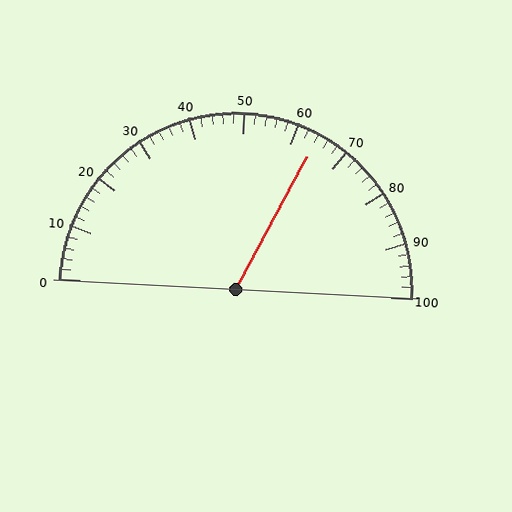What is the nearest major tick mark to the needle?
The nearest major tick mark is 60.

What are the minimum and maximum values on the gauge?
The gauge ranges from 0 to 100.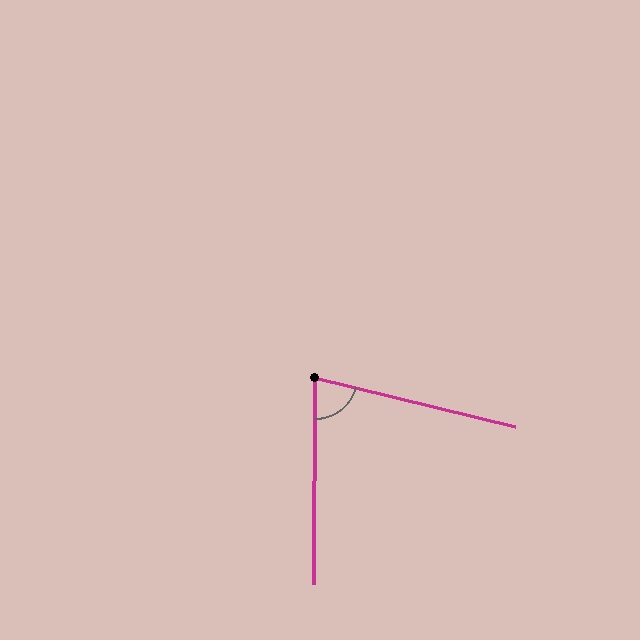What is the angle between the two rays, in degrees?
Approximately 77 degrees.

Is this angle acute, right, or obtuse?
It is acute.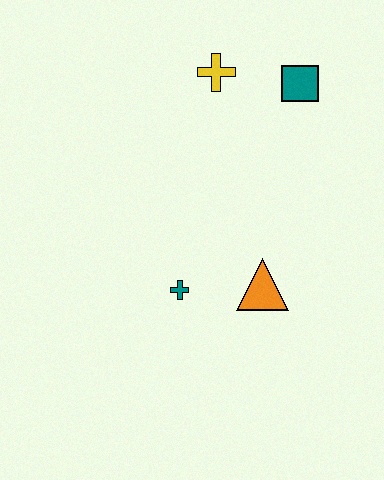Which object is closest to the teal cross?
The orange triangle is closest to the teal cross.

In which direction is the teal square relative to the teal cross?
The teal square is above the teal cross.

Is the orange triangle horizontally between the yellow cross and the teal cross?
No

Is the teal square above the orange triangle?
Yes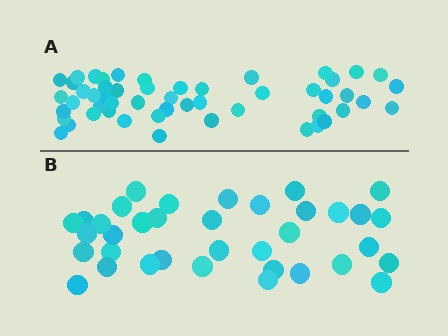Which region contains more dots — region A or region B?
Region A (the top region) has more dots.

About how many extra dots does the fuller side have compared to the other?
Region A has approximately 15 more dots than region B.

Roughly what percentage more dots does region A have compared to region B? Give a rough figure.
About 45% more.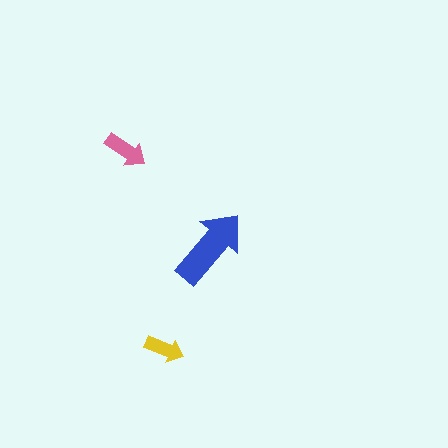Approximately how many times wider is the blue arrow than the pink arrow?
About 2 times wider.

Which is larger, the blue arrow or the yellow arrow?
The blue one.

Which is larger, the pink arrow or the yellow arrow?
The pink one.